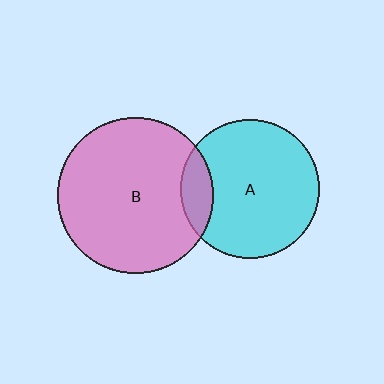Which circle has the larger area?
Circle B (pink).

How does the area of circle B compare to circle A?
Approximately 1.3 times.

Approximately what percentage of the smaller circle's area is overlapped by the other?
Approximately 15%.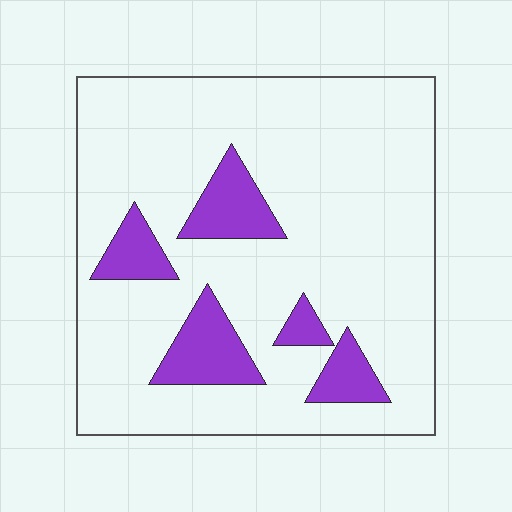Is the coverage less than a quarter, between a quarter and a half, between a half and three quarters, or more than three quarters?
Less than a quarter.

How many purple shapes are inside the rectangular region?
5.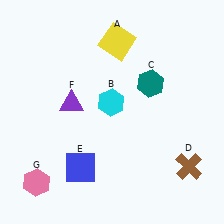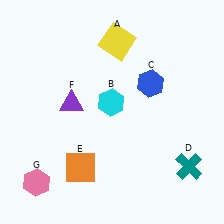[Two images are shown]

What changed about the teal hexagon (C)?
In Image 1, C is teal. In Image 2, it changed to blue.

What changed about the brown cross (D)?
In Image 1, D is brown. In Image 2, it changed to teal.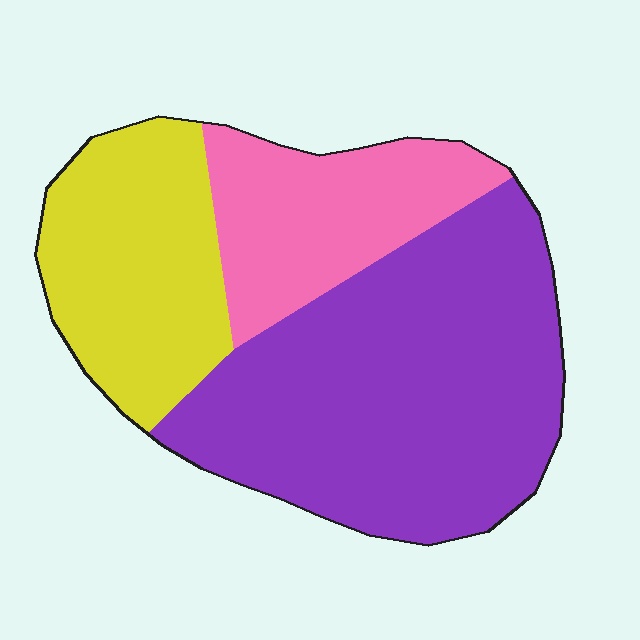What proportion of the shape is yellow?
Yellow takes up about one quarter (1/4) of the shape.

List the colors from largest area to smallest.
From largest to smallest: purple, yellow, pink.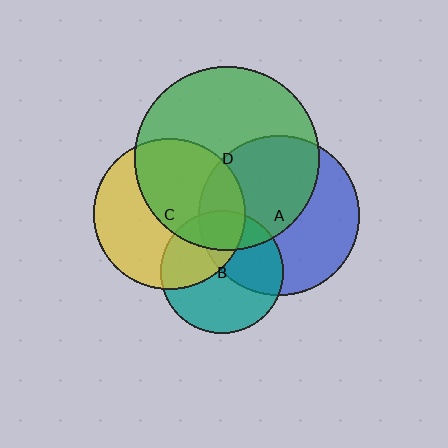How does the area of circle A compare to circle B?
Approximately 1.7 times.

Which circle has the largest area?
Circle D (green).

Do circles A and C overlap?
Yes.